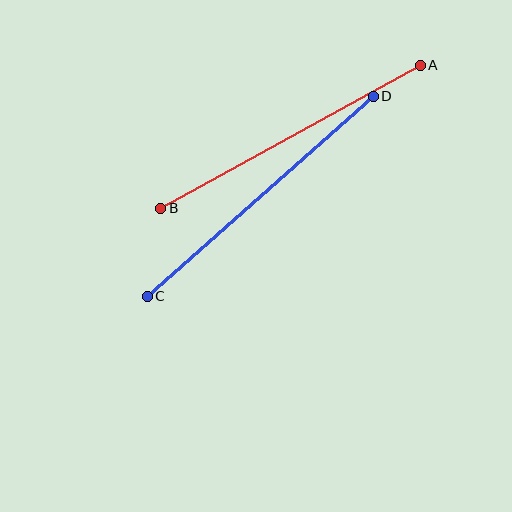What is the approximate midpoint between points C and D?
The midpoint is at approximately (260, 196) pixels.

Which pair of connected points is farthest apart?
Points C and D are farthest apart.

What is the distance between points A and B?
The distance is approximately 296 pixels.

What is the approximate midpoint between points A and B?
The midpoint is at approximately (290, 137) pixels.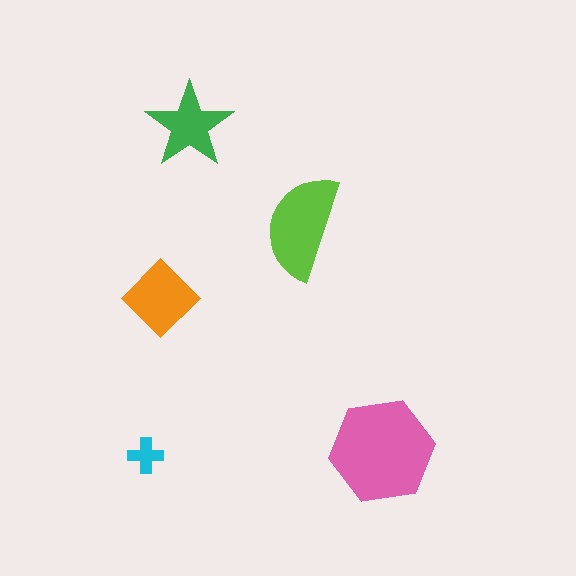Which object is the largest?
The pink hexagon.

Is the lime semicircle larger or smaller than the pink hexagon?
Smaller.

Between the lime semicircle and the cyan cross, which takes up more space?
The lime semicircle.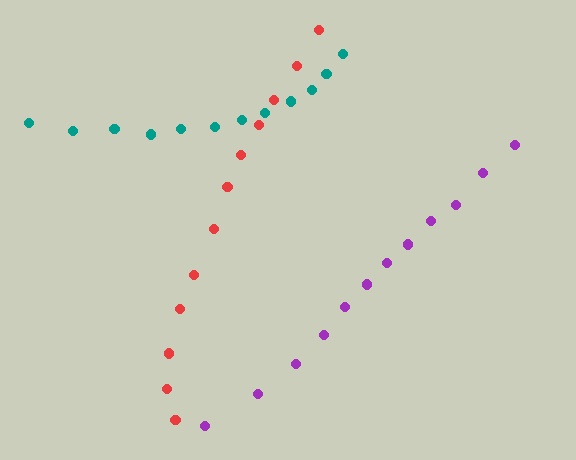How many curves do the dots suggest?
There are 3 distinct paths.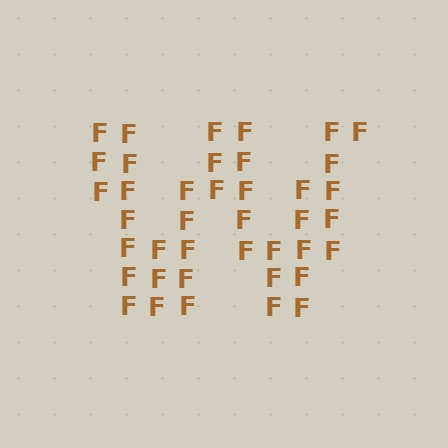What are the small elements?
The small elements are letter F's.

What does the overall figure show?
The overall figure shows the letter W.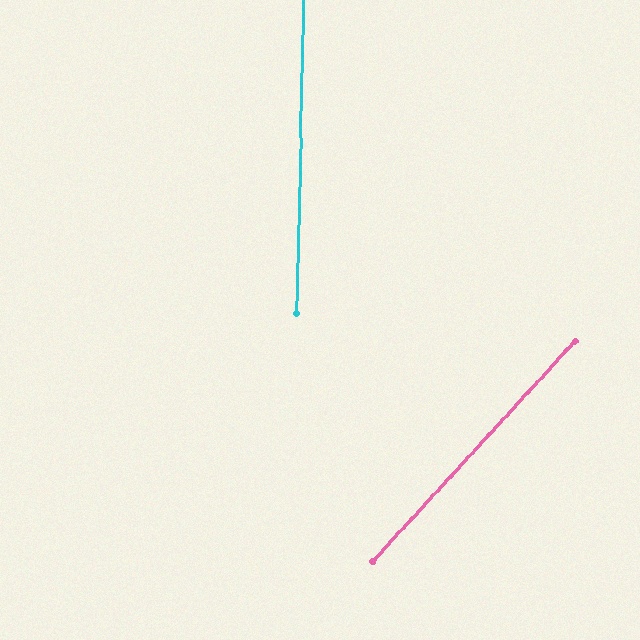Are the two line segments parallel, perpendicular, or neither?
Neither parallel nor perpendicular — they differ by about 41°.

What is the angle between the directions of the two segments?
Approximately 41 degrees.